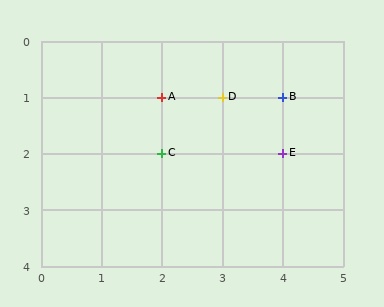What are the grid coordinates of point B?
Point B is at grid coordinates (4, 1).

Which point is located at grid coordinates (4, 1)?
Point B is at (4, 1).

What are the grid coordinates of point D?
Point D is at grid coordinates (3, 1).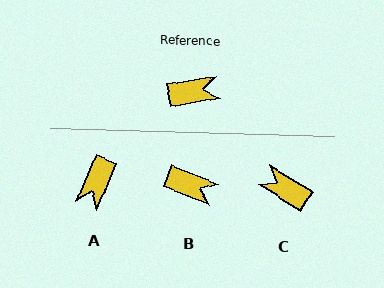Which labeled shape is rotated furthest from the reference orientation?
C, about 139 degrees away.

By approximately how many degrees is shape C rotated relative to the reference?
Approximately 139 degrees counter-clockwise.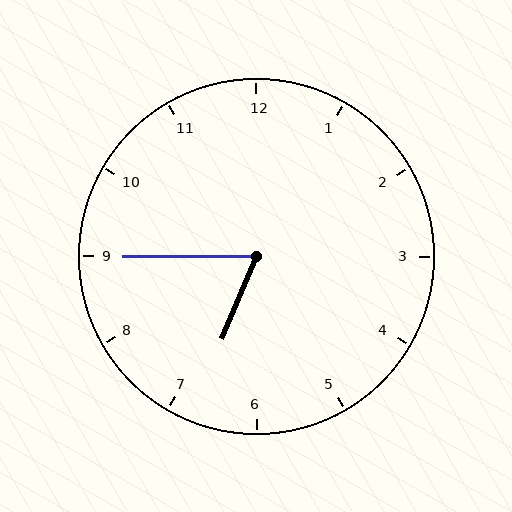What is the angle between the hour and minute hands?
Approximately 68 degrees.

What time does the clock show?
6:45.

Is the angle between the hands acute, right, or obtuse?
It is acute.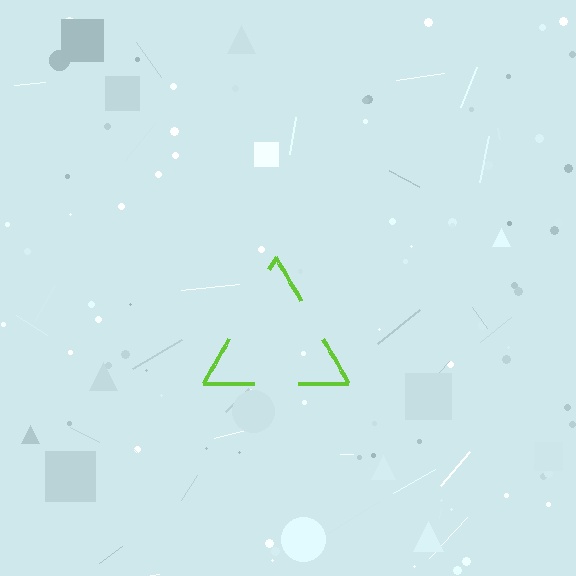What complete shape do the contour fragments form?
The contour fragments form a triangle.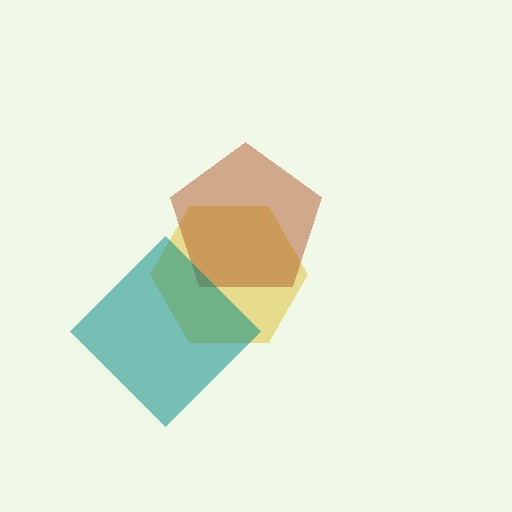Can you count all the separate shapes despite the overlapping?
Yes, there are 3 separate shapes.